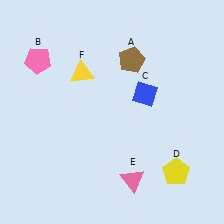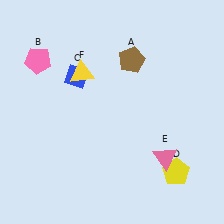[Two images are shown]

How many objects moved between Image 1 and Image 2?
2 objects moved between the two images.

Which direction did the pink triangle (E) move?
The pink triangle (E) moved right.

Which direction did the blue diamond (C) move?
The blue diamond (C) moved left.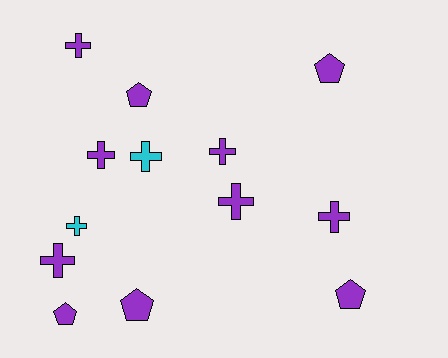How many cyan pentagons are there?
There are no cyan pentagons.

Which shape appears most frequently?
Cross, with 8 objects.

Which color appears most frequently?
Purple, with 11 objects.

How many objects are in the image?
There are 13 objects.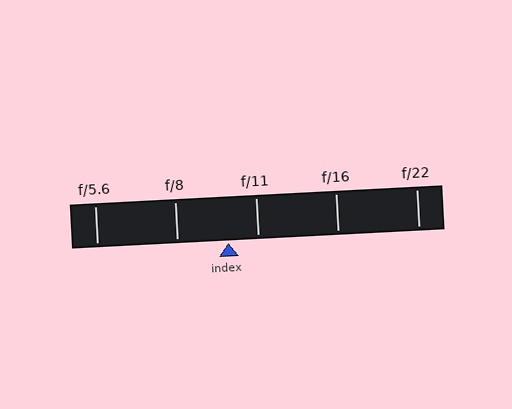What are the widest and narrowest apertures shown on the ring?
The widest aperture shown is f/5.6 and the narrowest is f/22.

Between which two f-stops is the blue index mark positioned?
The index mark is between f/8 and f/11.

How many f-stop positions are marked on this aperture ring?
There are 5 f-stop positions marked.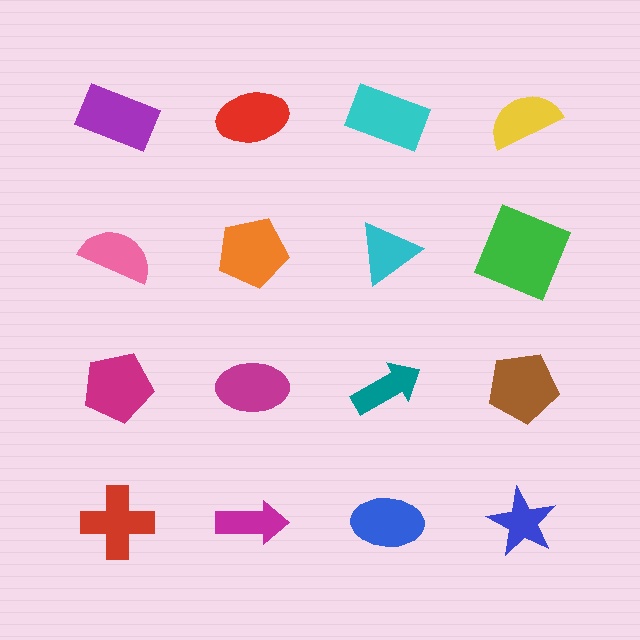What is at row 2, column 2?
An orange pentagon.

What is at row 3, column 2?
A magenta ellipse.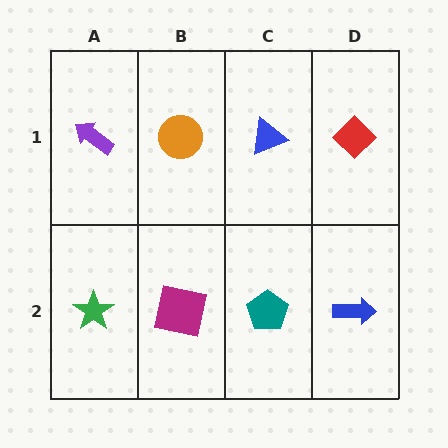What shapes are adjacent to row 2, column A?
A purple arrow (row 1, column A), a magenta square (row 2, column B).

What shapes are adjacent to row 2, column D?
A red diamond (row 1, column D), a teal pentagon (row 2, column C).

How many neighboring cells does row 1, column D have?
2.